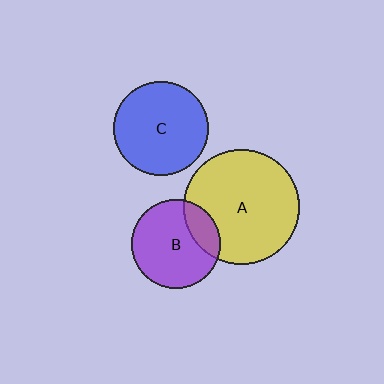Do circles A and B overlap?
Yes.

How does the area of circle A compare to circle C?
Approximately 1.5 times.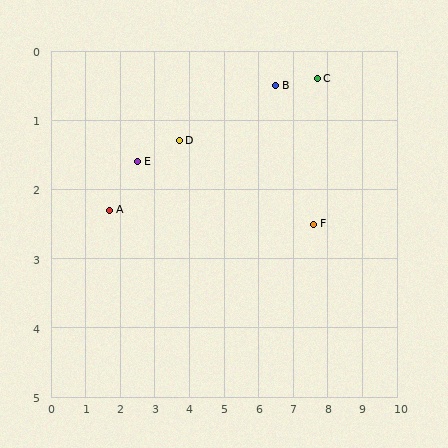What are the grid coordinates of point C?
Point C is at approximately (7.7, 0.4).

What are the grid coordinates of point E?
Point E is at approximately (2.5, 1.6).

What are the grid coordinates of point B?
Point B is at approximately (6.5, 0.5).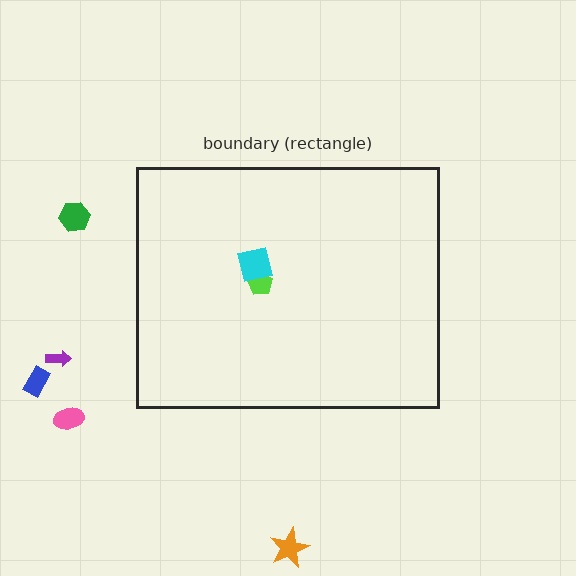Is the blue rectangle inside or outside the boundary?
Outside.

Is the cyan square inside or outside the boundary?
Inside.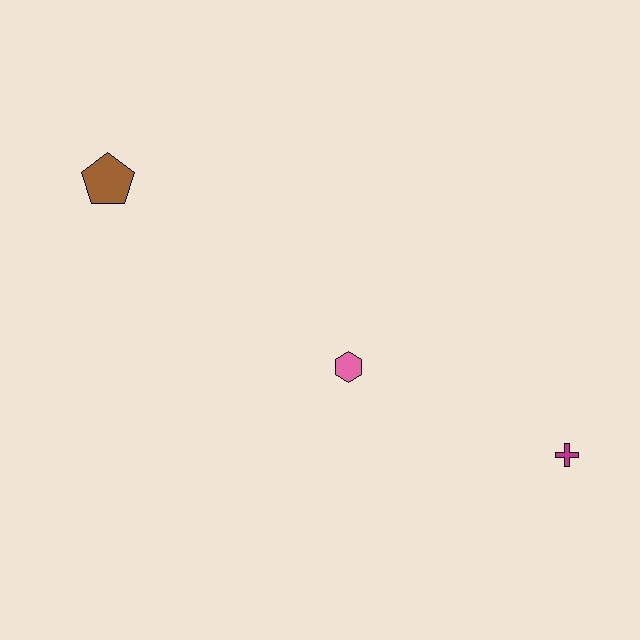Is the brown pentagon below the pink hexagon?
No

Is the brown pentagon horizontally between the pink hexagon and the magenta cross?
No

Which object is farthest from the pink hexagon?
The brown pentagon is farthest from the pink hexagon.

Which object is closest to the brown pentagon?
The pink hexagon is closest to the brown pentagon.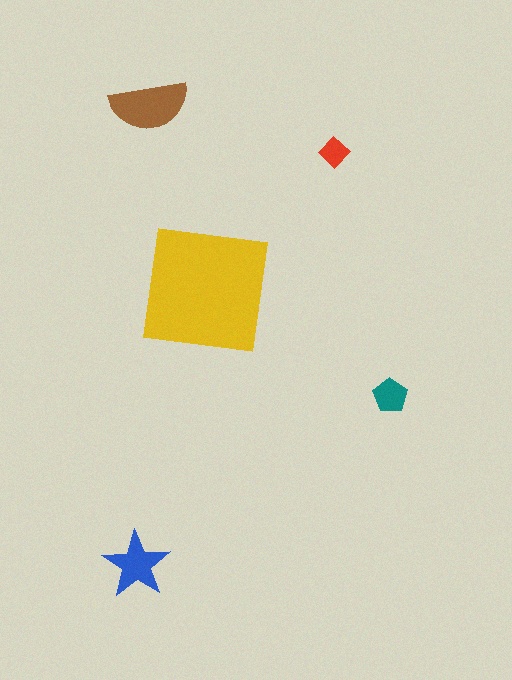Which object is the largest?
The yellow square.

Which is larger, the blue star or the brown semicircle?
The brown semicircle.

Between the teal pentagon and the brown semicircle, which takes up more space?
The brown semicircle.